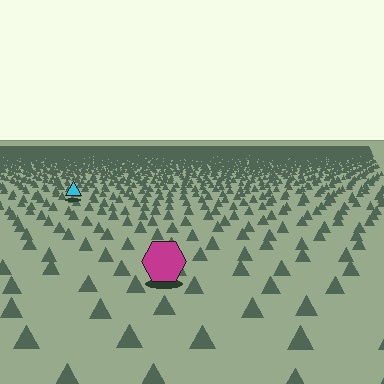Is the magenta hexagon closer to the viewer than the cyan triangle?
Yes. The magenta hexagon is closer — you can tell from the texture gradient: the ground texture is coarser near it.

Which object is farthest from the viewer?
The cyan triangle is farthest from the viewer. It appears smaller and the ground texture around it is denser.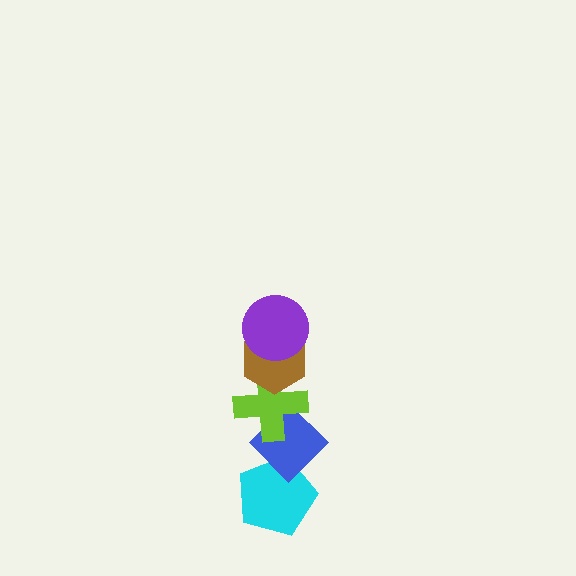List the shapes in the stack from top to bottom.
From top to bottom: the purple circle, the brown hexagon, the lime cross, the blue diamond, the cyan pentagon.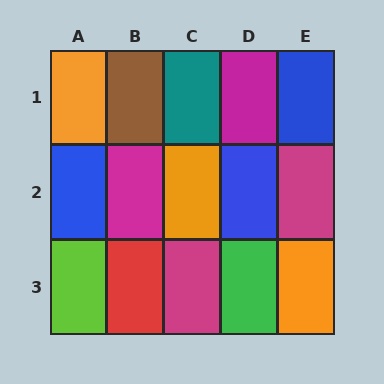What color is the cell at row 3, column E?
Orange.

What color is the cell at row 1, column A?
Orange.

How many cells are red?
1 cell is red.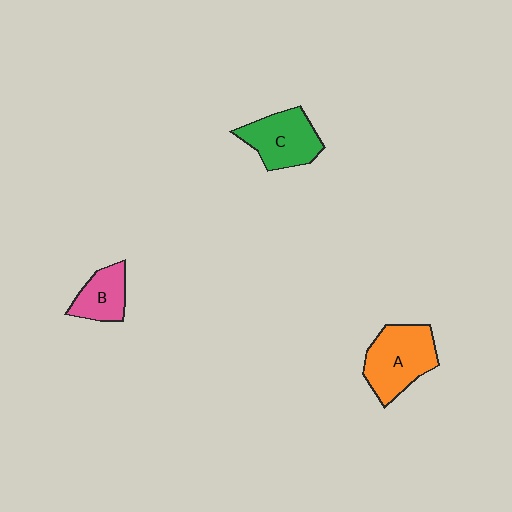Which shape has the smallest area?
Shape B (pink).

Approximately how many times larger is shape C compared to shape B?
Approximately 1.5 times.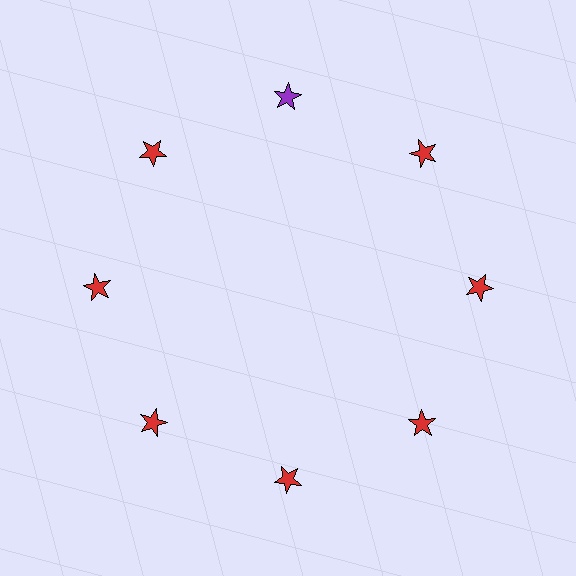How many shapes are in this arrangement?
There are 8 shapes arranged in a ring pattern.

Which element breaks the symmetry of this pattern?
The purple star at roughly the 12 o'clock position breaks the symmetry. All other shapes are red stars.